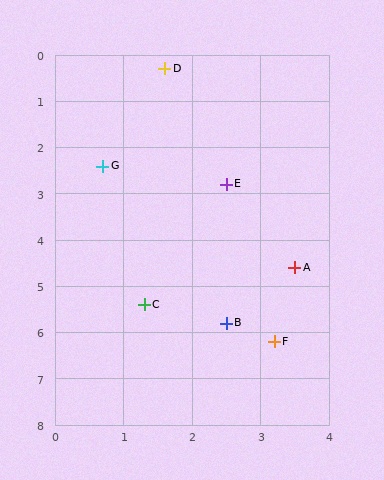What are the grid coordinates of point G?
Point G is at approximately (0.7, 2.4).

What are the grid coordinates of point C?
Point C is at approximately (1.3, 5.4).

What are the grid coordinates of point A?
Point A is at approximately (3.5, 4.6).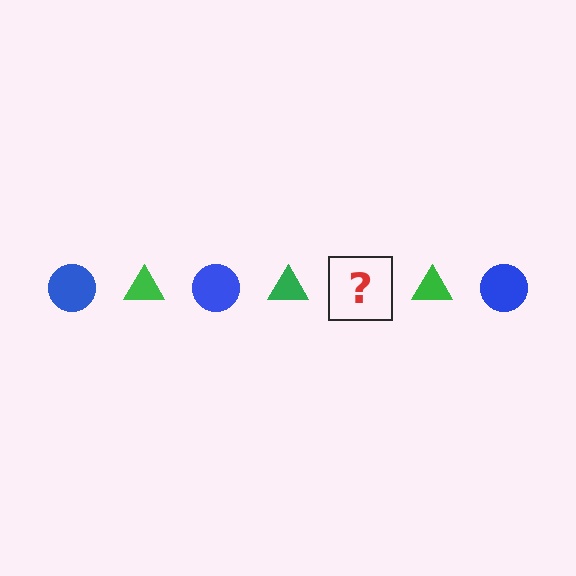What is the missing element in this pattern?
The missing element is a blue circle.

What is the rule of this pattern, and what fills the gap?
The rule is that the pattern alternates between blue circle and green triangle. The gap should be filled with a blue circle.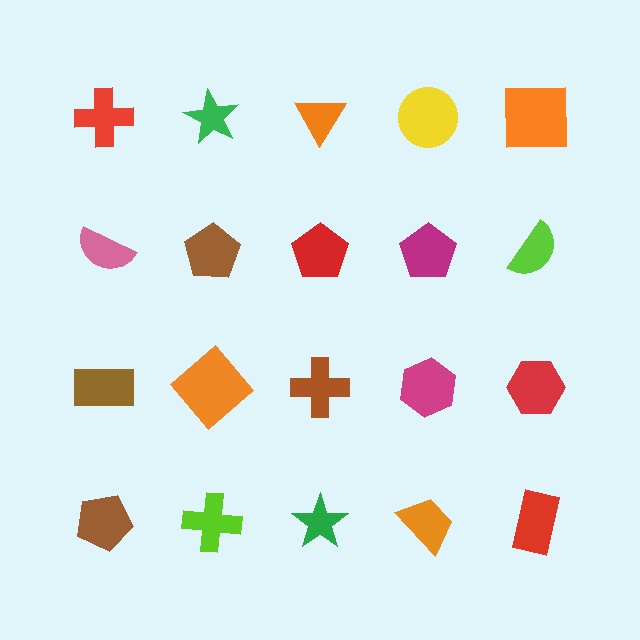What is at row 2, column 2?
A brown pentagon.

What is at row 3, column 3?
A brown cross.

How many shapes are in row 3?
5 shapes.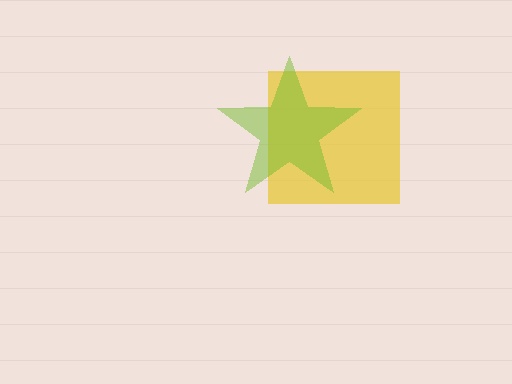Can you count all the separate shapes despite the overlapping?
Yes, there are 2 separate shapes.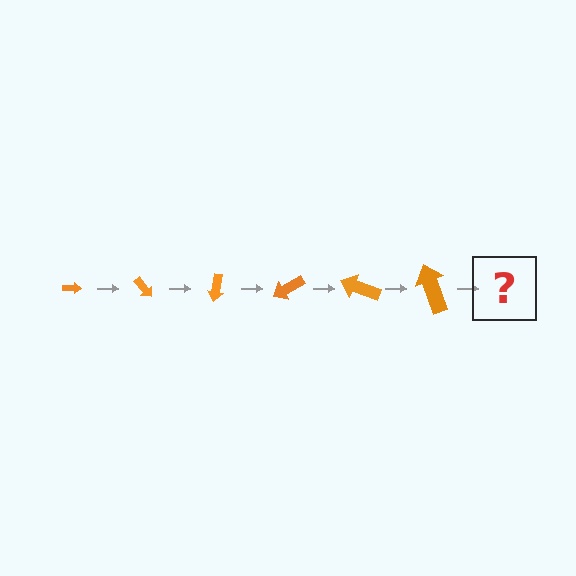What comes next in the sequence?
The next element should be an arrow, larger than the previous one and rotated 300 degrees from the start.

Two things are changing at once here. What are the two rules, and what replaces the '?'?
The two rules are that the arrow grows larger each step and it rotates 50 degrees each step. The '?' should be an arrow, larger than the previous one and rotated 300 degrees from the start.